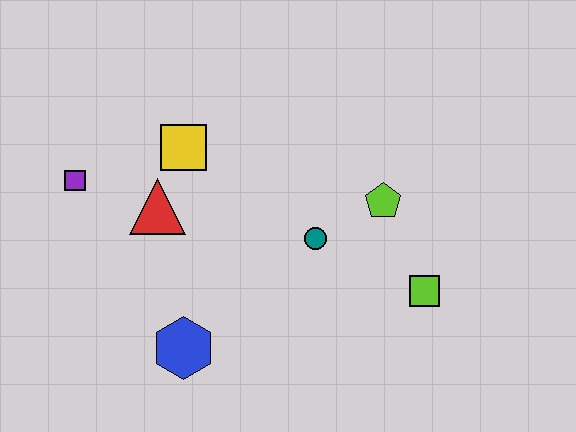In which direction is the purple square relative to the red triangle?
The purple square is to the left of the red triangle.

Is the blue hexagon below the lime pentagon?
Yes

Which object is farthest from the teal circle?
The purple square is farthest from the teal circle.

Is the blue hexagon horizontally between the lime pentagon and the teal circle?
No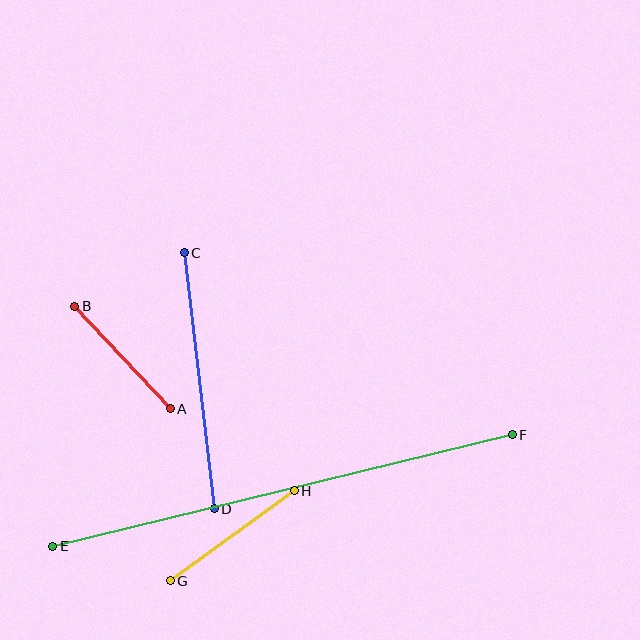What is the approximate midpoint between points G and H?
The midpoint is at approximately (232, 536) pixels.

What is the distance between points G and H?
The distance is approximately 153 pixels.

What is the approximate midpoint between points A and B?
The midpoint is at approximately (123, 357) pixels.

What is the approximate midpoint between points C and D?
The midpoint is at approximately (199, 381) pixels.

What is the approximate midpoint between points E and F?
The midpoint is at approximately (283, 491) pixels.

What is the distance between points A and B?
The distance is approximately 140 pixels.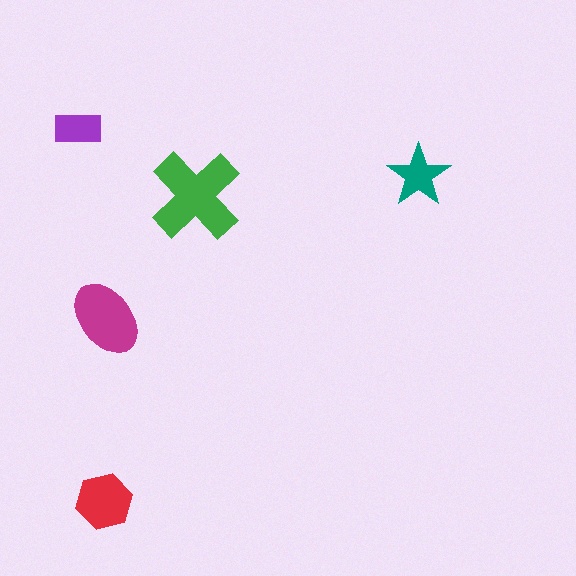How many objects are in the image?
There are 5 objects in the image.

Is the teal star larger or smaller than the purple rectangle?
Larger.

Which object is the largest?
The green cross.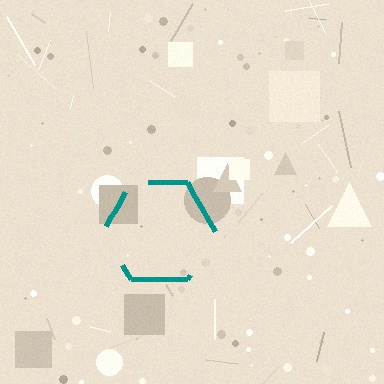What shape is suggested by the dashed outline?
The dashed outline suggests a hexagon.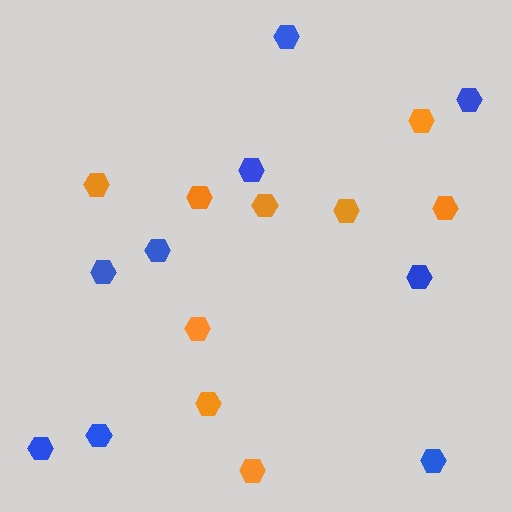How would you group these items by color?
There are 2 groups: one group of blue hexagons (9) and one group of orange hexagons (9).